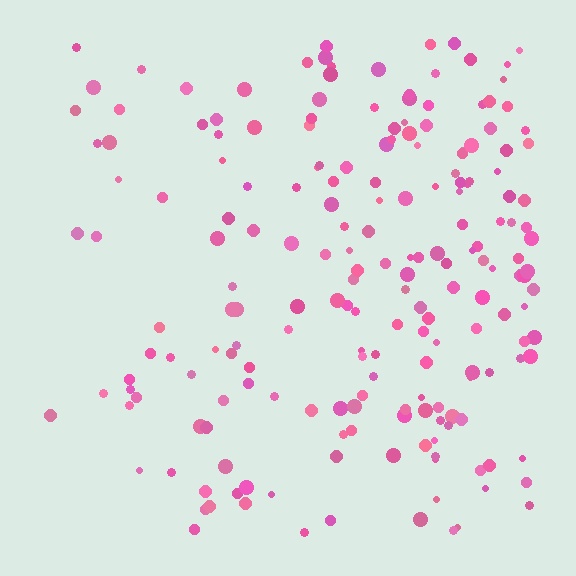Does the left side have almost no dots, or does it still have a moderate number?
Still a moderate number, just noticeably fewer than the right.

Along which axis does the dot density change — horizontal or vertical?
Horizontal.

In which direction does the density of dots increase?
From left to right, with the right side densest.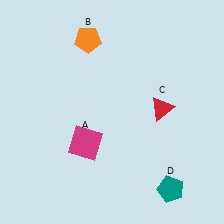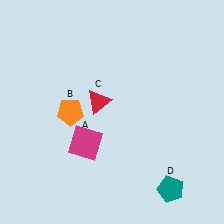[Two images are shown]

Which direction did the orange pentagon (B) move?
The orange pentagon (B) moved down.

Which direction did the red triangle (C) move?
The red triangle (C) moved left.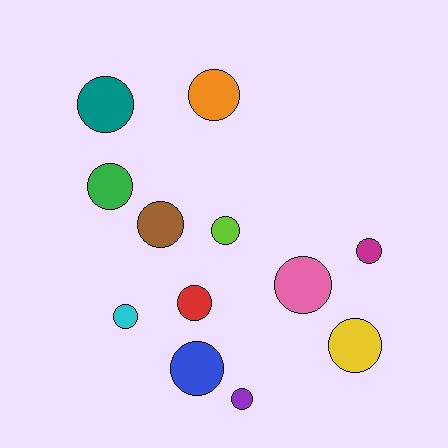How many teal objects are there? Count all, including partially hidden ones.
There is 1 teal object.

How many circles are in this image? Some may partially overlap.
There are 12 circles.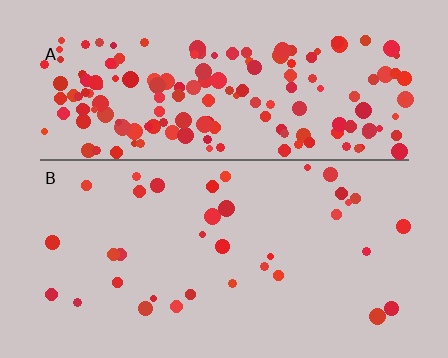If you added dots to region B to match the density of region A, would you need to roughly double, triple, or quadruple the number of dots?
Approximately quadruple.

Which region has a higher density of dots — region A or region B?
A (the top).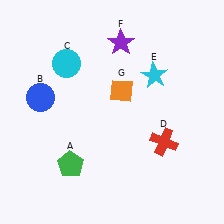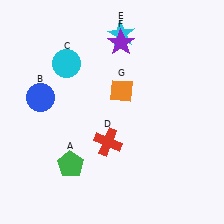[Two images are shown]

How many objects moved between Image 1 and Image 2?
2 objects moved between the two images.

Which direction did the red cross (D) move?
The red cross (D) moved left.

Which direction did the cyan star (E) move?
The cyan star (E) moved up.